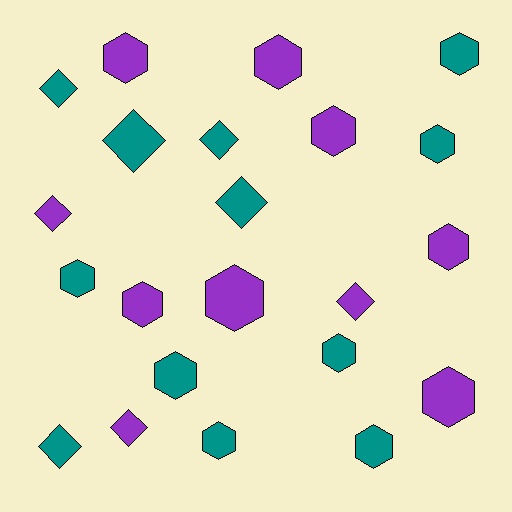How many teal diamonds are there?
There are 5 teal diamonds.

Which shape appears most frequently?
Hexagon, with 14 objects.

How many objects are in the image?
There are 22 objects.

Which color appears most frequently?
Teal, with 12 objects.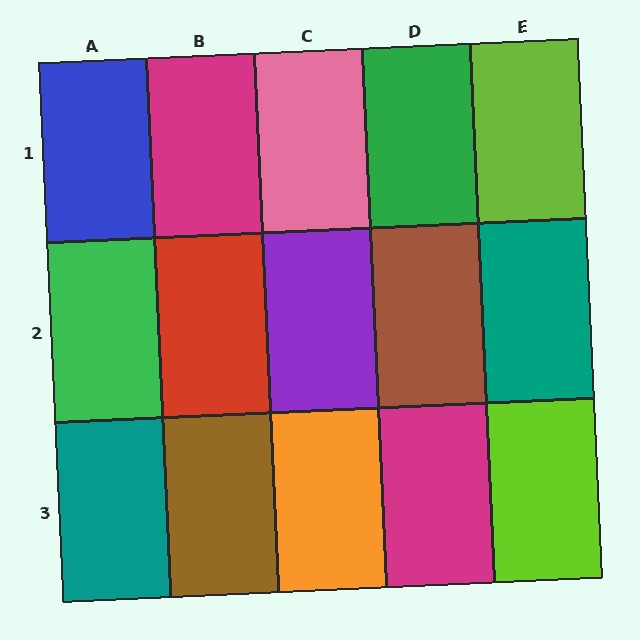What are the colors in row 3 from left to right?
Teal, brown, orange, magenta, lime.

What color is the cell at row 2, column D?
Brown.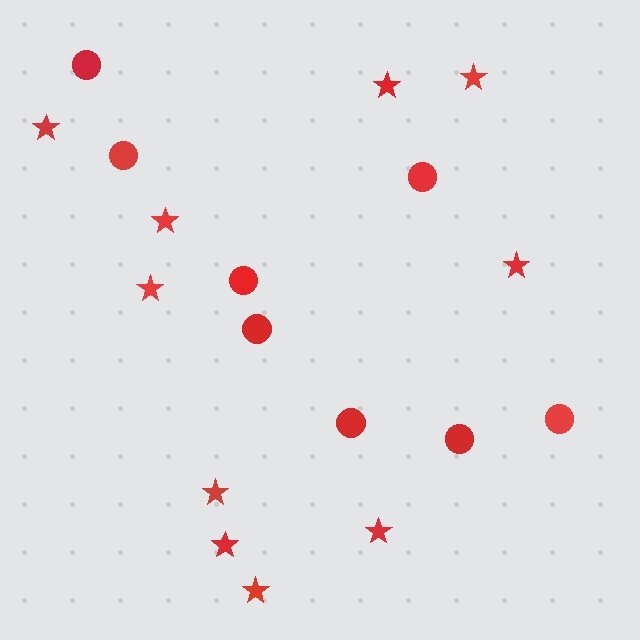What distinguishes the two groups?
There are 2 groups: one group of stars (10) and one group of circles (8).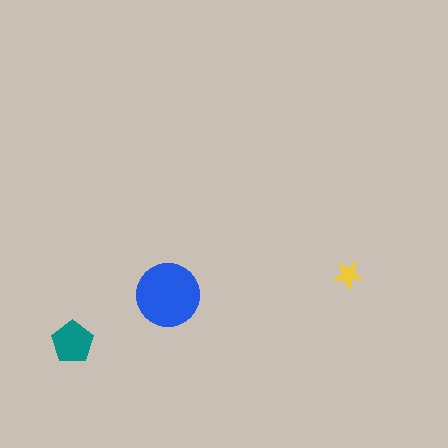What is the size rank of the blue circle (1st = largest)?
1st.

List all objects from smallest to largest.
The yellow star, the teal pentagon, the blue circle.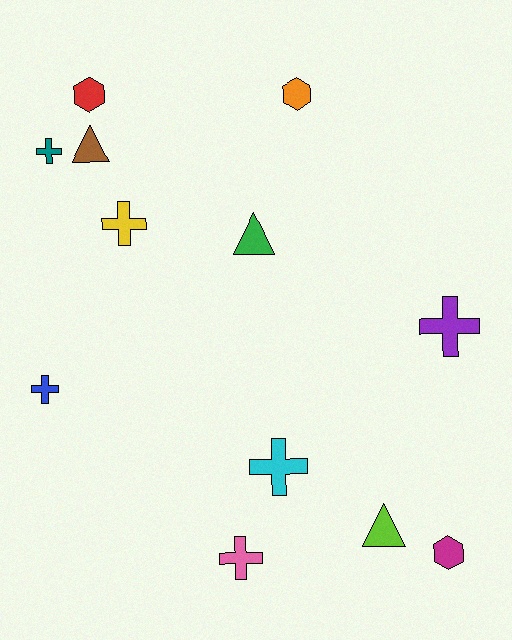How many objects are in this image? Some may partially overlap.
There are 12 objects.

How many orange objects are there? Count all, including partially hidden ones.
There is 1 orange object.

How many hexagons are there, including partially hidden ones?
There are 3 hexagons.